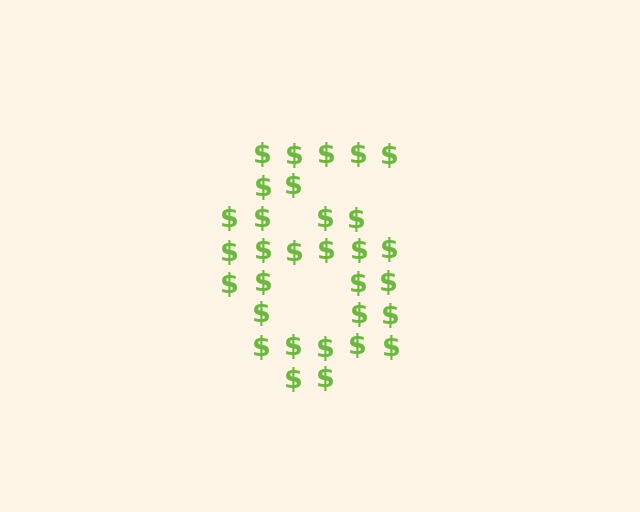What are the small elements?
The small elements are dollar signs.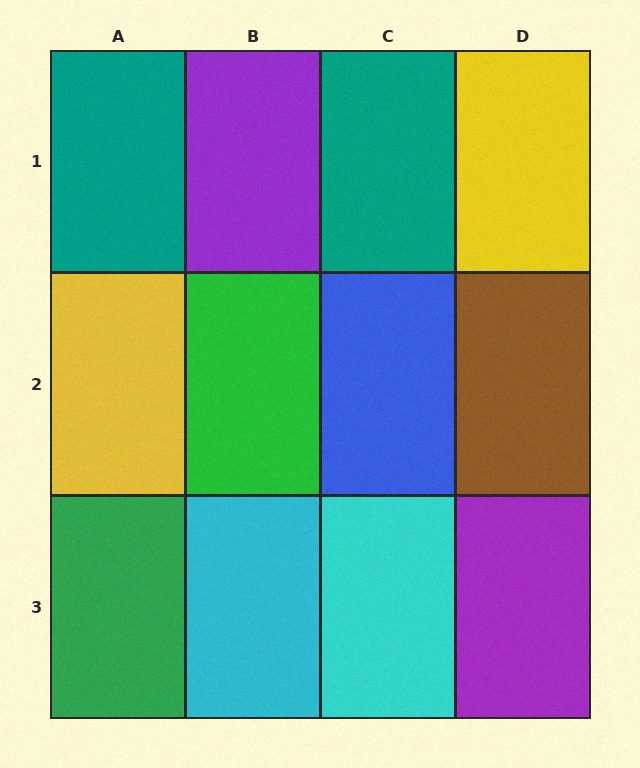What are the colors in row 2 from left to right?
Yellow, green, blue, brown.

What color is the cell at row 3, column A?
Green.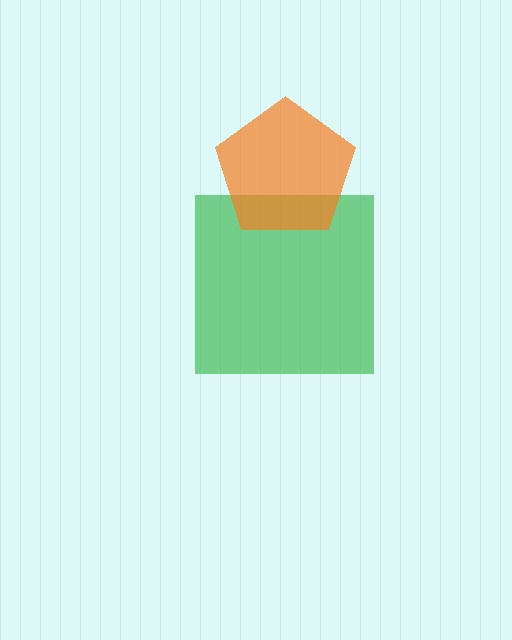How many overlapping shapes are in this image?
There are 2 overlapping shapes in the image.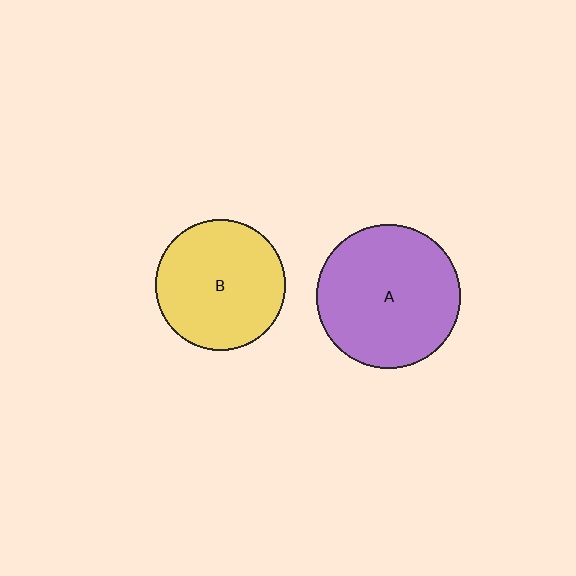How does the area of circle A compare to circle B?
Approximately 1.2 times.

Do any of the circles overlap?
No, none of the circles overlap.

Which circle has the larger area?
Circle A (purple).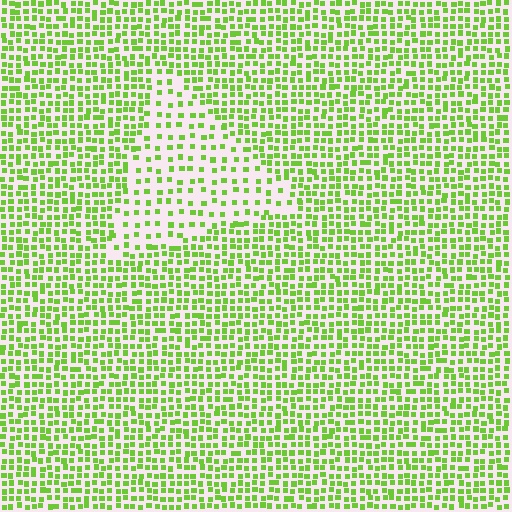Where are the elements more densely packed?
The elements are more densely packed outside the triangle boundary.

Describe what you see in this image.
The image contains small lime elements arranged at two different densities. A triangle-shaped region is visible where the elements are less densely packed than the surrounding area.